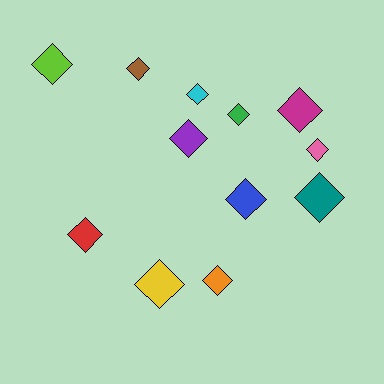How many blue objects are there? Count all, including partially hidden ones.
There is 1 blue object.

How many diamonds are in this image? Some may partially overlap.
There are 12 diamonds.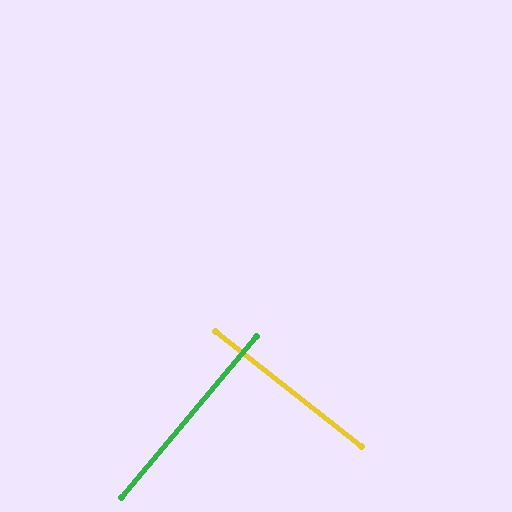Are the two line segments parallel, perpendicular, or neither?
Perpendicular — they meet at approximately 88°.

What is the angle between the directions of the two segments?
Approximately 88 degrees.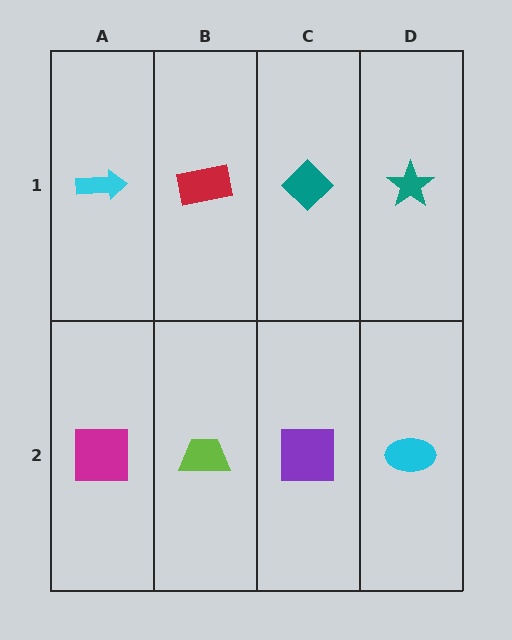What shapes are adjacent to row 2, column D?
A teal star (row 1, column D), a purple square (row 2, column C).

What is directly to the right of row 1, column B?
A teal diamond.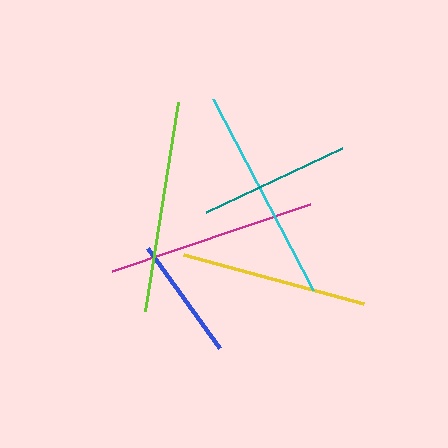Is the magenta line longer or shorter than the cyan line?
The cyan line is longer than the magenta line.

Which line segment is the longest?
The cyan line is the longest at approximately 215 pixels.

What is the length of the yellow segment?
The yellow segment is approximately 187 pixels long.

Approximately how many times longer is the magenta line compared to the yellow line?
The magenta line is approximately 1.1 times the length of the yellow line.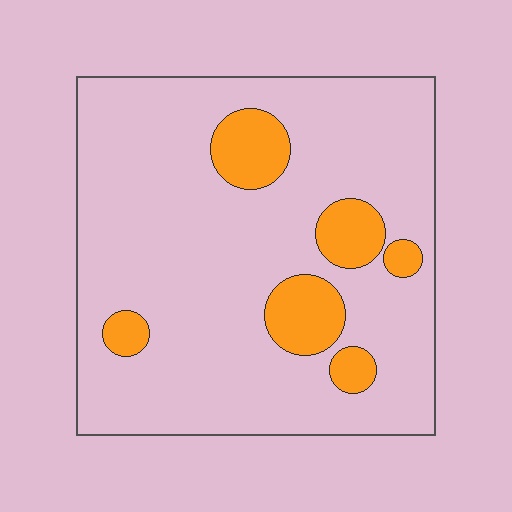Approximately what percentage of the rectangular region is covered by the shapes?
Approximately 15%.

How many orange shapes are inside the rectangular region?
6.